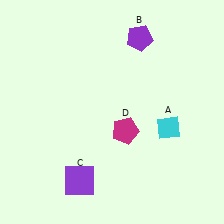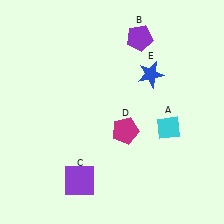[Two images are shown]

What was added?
A blue star (E) was added in Image 2.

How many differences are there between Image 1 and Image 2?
There is 1 difference between the two images.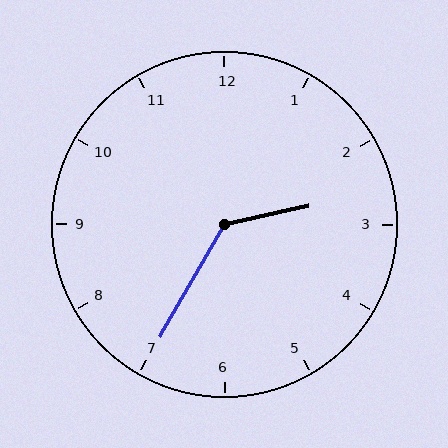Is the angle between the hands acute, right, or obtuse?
It is obtuse.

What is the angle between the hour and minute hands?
Approximately 132 degrees.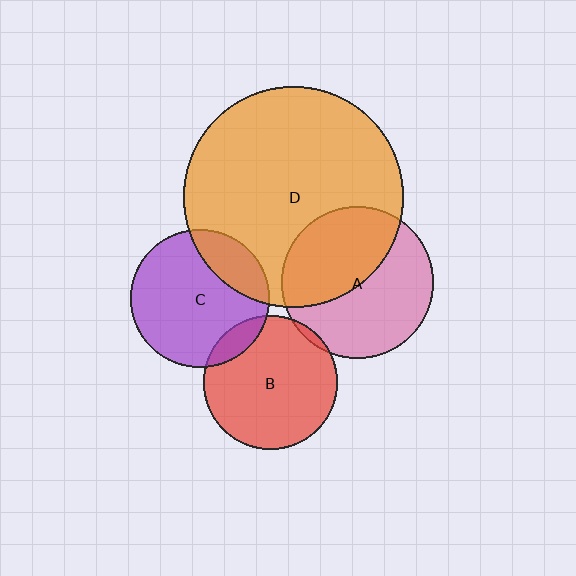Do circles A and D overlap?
Yes.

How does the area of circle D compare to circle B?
Approximately 2.7 times.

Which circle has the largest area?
Circle D (orange).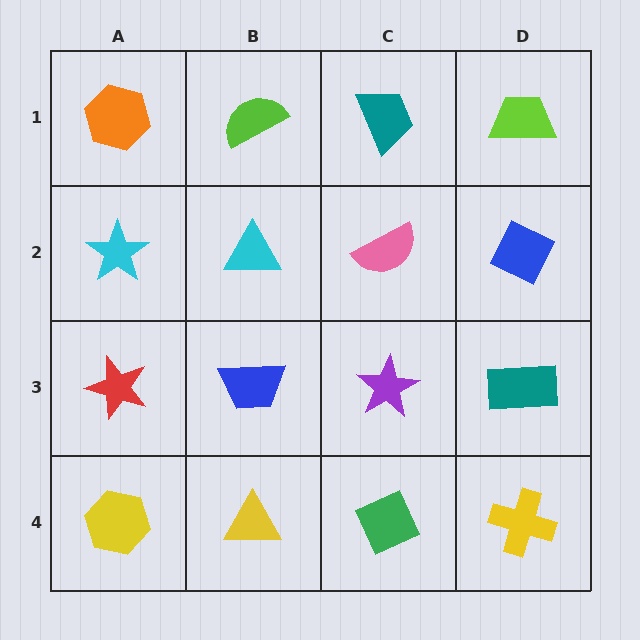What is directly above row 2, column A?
An orange hexagon.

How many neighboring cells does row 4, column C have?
3.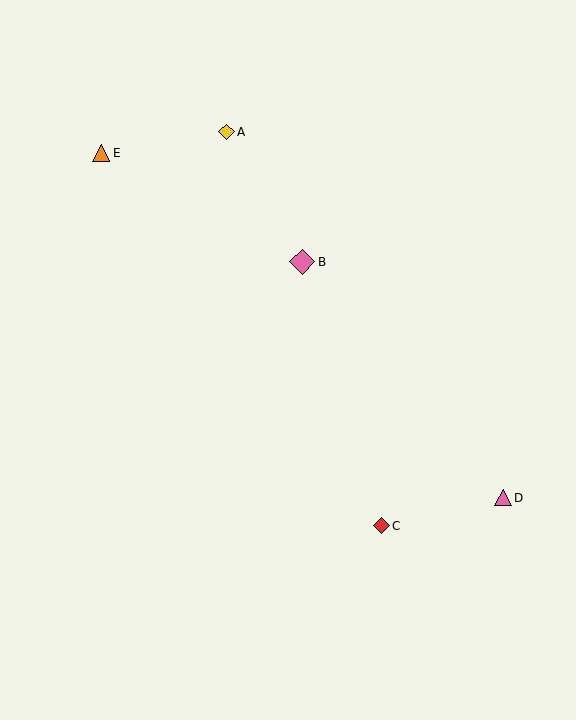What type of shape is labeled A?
Shape A is a yellow diamond.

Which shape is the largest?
The pink diamond (labeled B) is the largest.